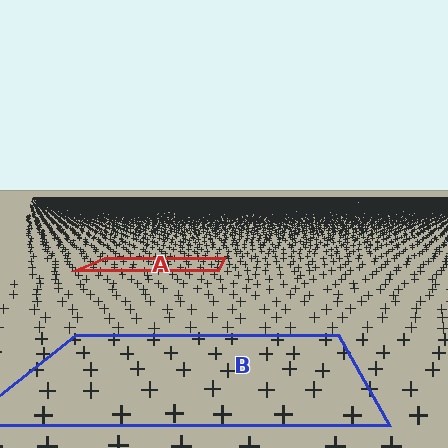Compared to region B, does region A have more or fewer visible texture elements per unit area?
Region A has more texture elements per unit area — they are packed more densely because it is farther away.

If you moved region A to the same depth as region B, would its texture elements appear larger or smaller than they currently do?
They would appear larger. At a closer depth, the same texture elements are projected at a bigger on-screen size.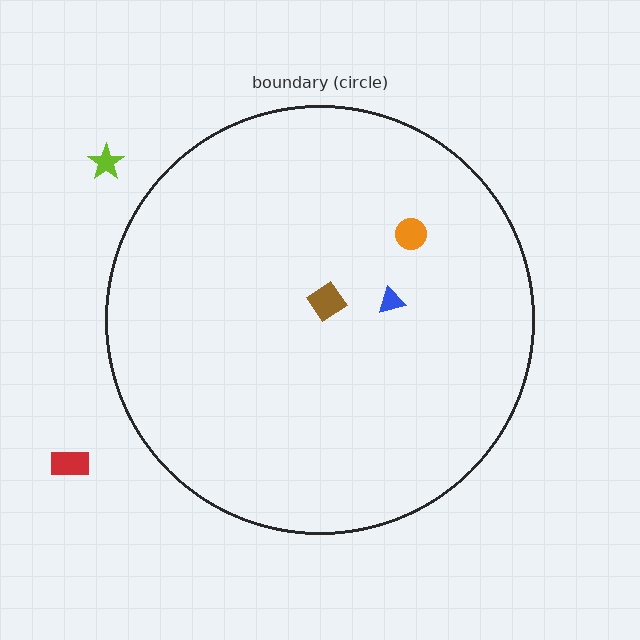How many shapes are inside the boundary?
3 inside, 2 outside.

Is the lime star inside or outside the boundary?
Outside.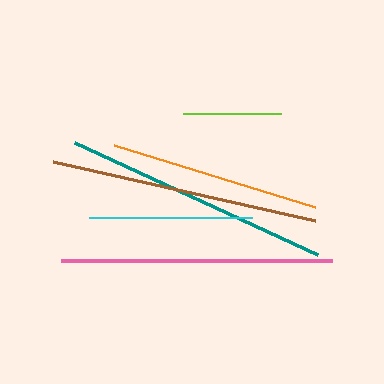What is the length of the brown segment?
The brown segment is approximately 268 pixels long.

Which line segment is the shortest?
The lime line is the shortest at approximately 98 pixels.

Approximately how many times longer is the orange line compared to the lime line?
The orange line is approximately 2.1 times the length of the lime line.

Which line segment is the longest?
The pink line is the longest at approximately 271 pixels.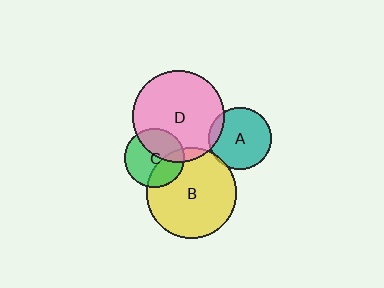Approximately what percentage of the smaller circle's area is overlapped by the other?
Approximately 40%.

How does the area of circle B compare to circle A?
Approximately 2.1 times.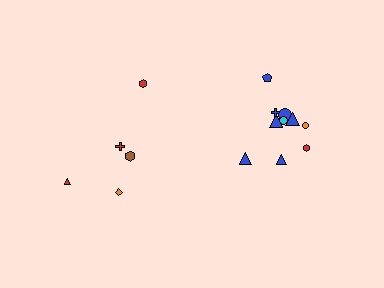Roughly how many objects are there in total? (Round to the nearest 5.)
Roughly 15 objects in total.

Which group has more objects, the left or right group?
The right group.